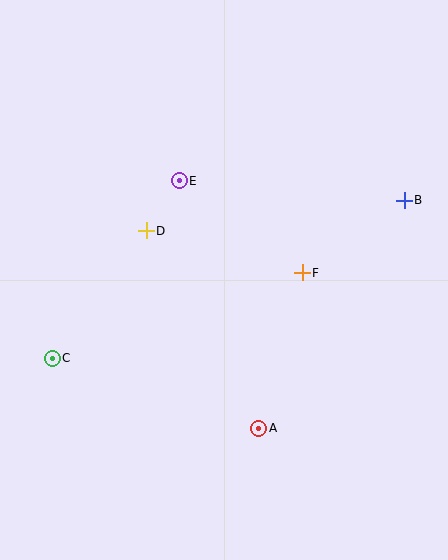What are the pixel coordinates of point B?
Point B is at (404, 200).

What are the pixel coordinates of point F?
Point F is at (302, 273).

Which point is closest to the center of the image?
Point F at (302, 273) is closest to the center.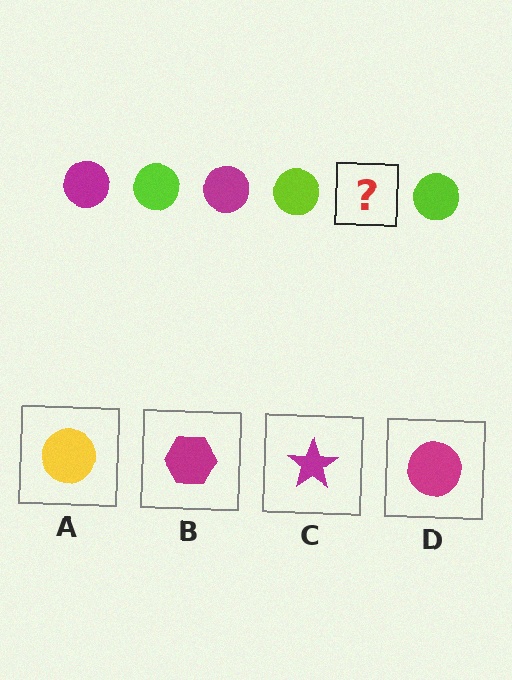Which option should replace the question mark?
Option D.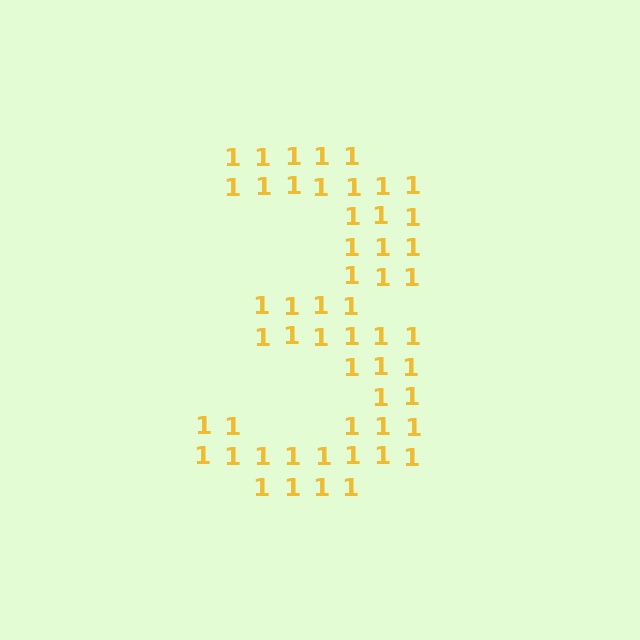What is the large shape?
The large shape is the digit 3.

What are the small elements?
The small elements are digit 1's.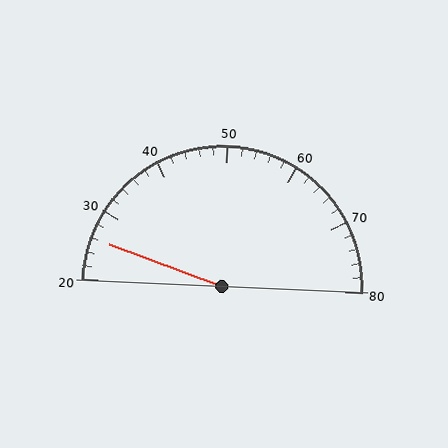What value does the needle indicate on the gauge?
The needle indicates approximately 26.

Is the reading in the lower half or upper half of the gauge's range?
The reading is in the lower half of the range (20 to 80).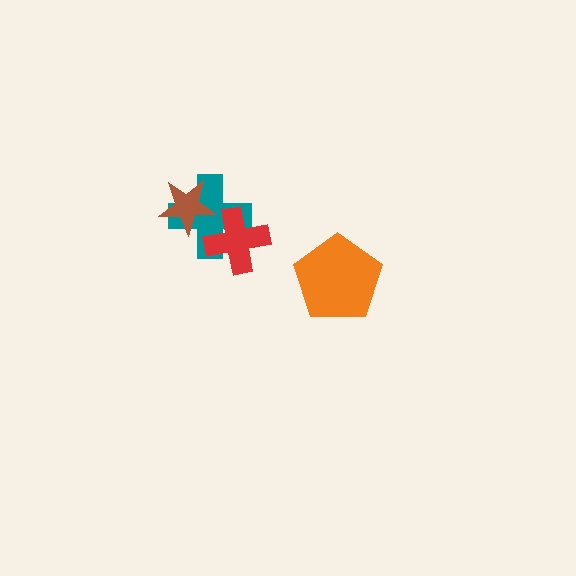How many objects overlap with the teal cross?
2 objects overlap with the teal cross.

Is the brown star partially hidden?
No, no other shape covers it.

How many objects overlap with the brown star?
1 object overlaps with the brown star.